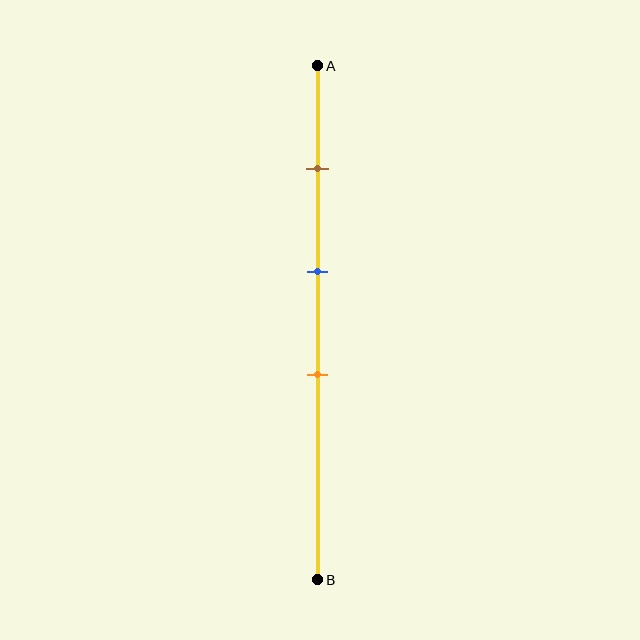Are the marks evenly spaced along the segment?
Yes, the marks are approximately evenly spaced.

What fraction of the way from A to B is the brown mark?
The brown mark is approximately 20% (0.2) of the way from A to B.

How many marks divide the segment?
There are 3 marks dividing the segment.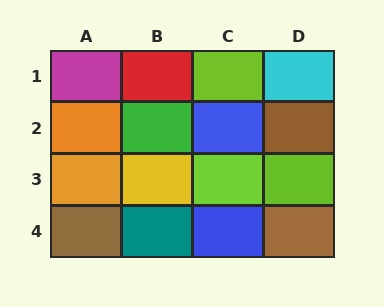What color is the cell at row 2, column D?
Brown.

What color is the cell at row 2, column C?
Blue.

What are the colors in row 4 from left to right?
Brown, teal, blue, brown.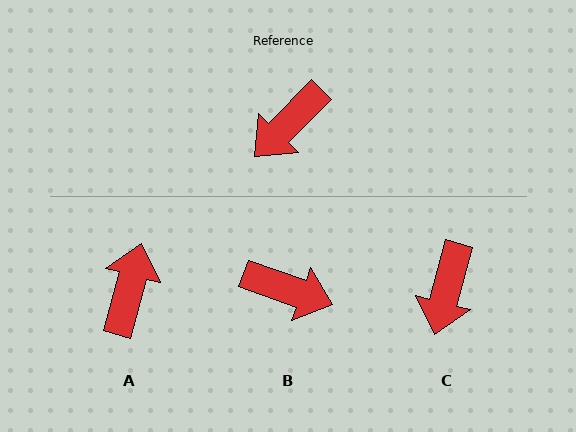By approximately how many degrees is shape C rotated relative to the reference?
Approximately 30 degrees counter-clockwise.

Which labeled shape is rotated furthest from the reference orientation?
A, about 150 degrees away.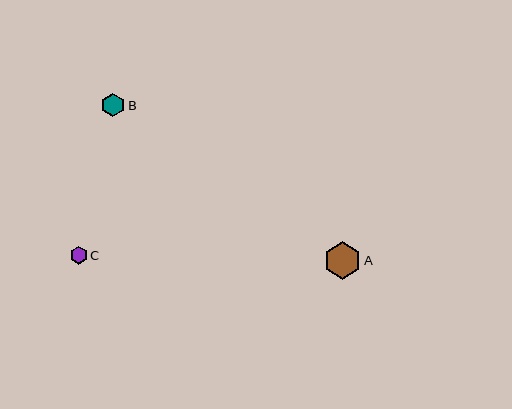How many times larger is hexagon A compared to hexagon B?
Hexagon A is approximately 1.6 times the size of hexagon B.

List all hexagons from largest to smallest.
From largest to smallest: A, B, C.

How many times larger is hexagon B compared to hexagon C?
Hexagon B is approximately 1.4 times the size of hexagon C.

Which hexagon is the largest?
Hexagon A is the largest with a size of approximately 37 pixels.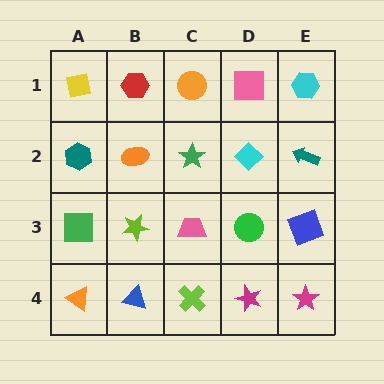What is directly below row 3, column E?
A magenta star.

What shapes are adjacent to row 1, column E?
A teal arrow (row 2, column E), a pink square (row 1, column D).